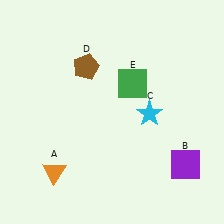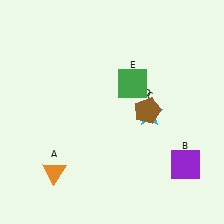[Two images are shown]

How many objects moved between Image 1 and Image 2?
1 object moved between the two images.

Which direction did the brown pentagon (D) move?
The brown pentagon (D) moved right.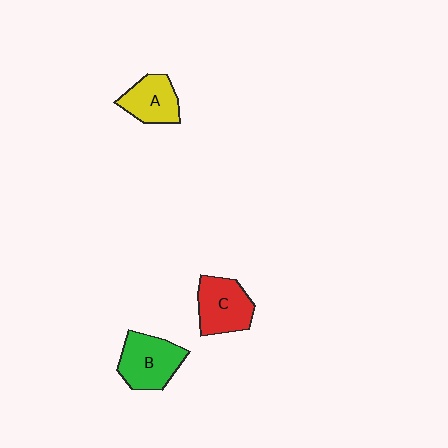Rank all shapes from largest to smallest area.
From largest to smallest: B (green), C (red), A (yellow).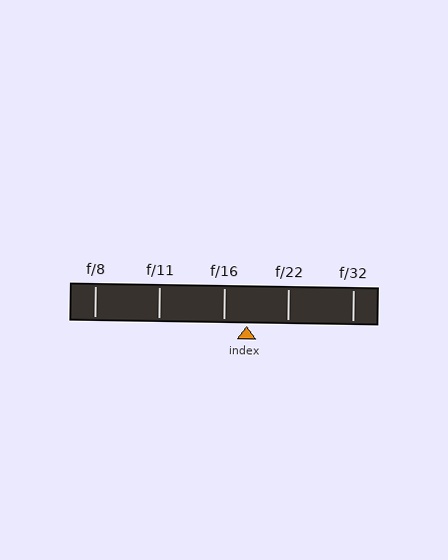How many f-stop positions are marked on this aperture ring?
There are 5 f-stop positions marked.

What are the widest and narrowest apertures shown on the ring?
The widest aperture shown is f/8 and the narrowest is f/32.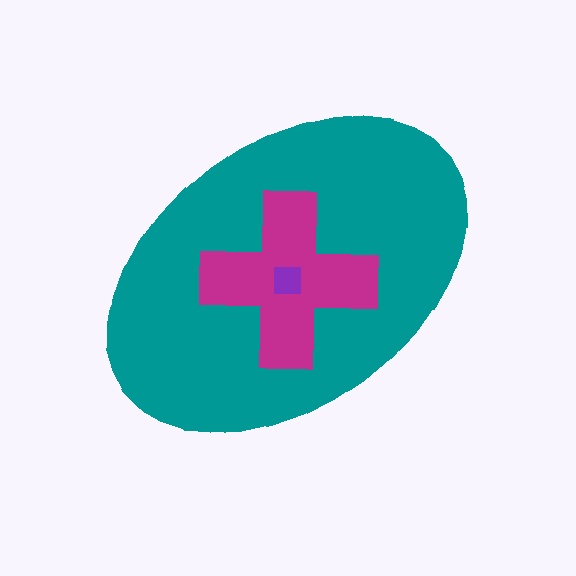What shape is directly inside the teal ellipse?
The magenta cross.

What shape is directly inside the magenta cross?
The purple square.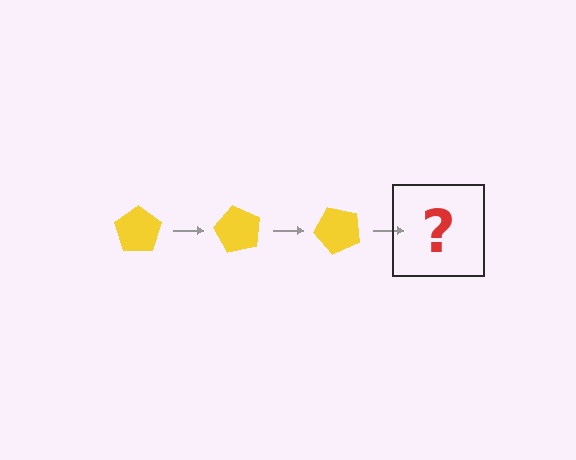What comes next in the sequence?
The next element should be a yellow pentagon rotated 180 degrees.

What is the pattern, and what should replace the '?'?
The pattern is that the pentagon rotates 60 degrees each step. The '?' should be a yellow pentagon rotated 180 degrees.